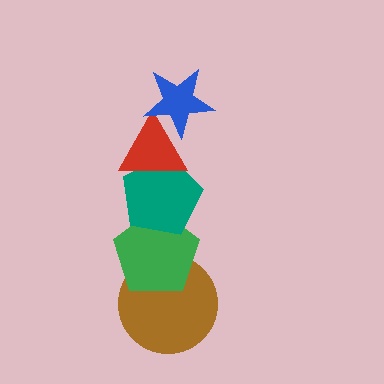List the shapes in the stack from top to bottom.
From top to bottom: the blue star, the red triangle, the teal pentagon, the green pentagon, the brown circle.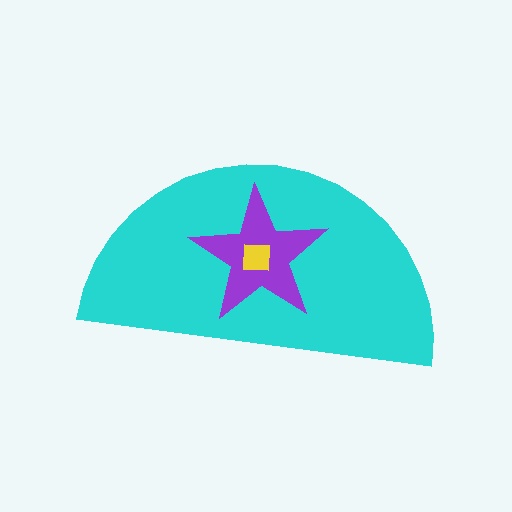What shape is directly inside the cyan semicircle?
The purple star.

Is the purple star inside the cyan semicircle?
Yes.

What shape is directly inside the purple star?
The yellow square.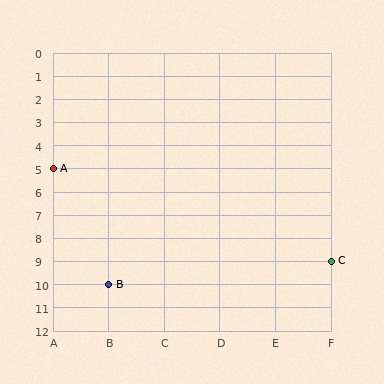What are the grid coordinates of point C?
Point C is at grid coordinates (F, 9).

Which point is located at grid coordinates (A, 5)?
Point A is at (A, 5).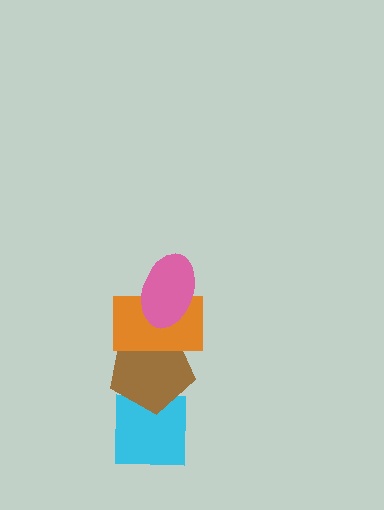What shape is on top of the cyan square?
The brown pentagon is on top of the cyan square.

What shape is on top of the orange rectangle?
The pink ellipse is on top of the orange rectangle.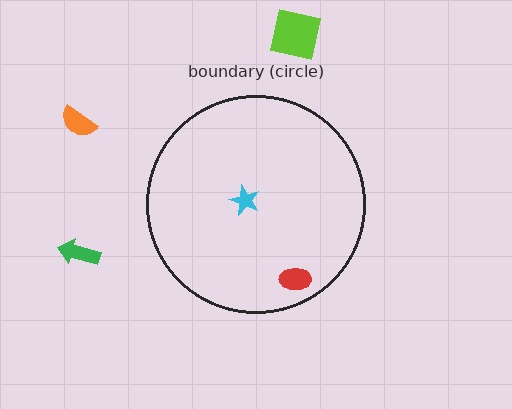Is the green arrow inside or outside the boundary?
Outside.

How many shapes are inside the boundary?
2 inside, 3 outside.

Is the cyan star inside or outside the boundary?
Inside.